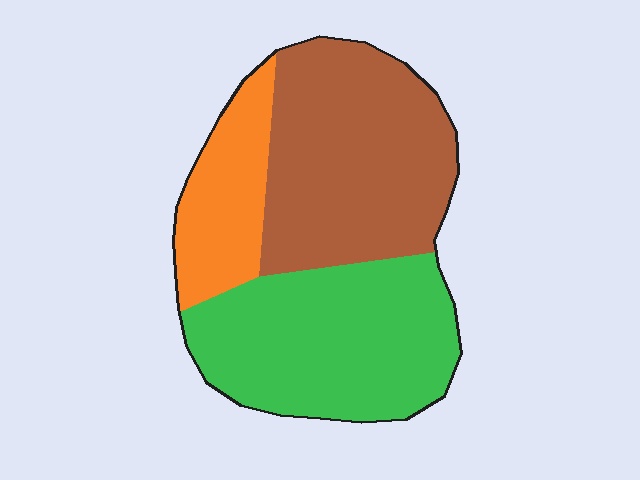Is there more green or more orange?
Green.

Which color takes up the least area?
Orange, at roughly 20%.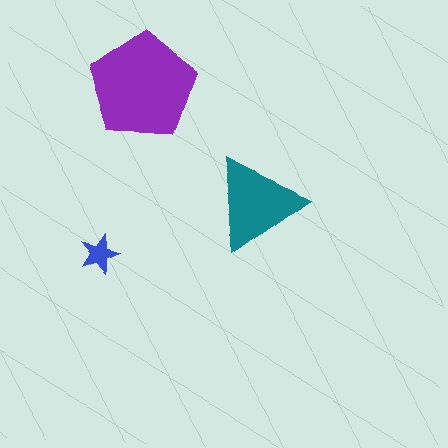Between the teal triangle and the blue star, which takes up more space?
The teal triangle.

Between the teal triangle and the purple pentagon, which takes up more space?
The purple pentagon.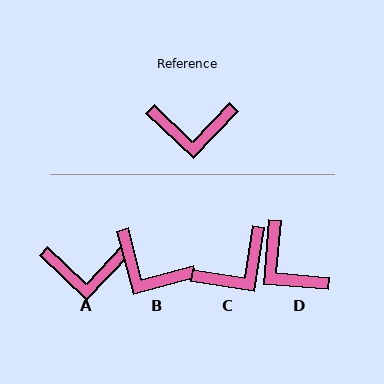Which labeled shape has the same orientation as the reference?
A.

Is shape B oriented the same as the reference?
No, it is off by about 32 degrees.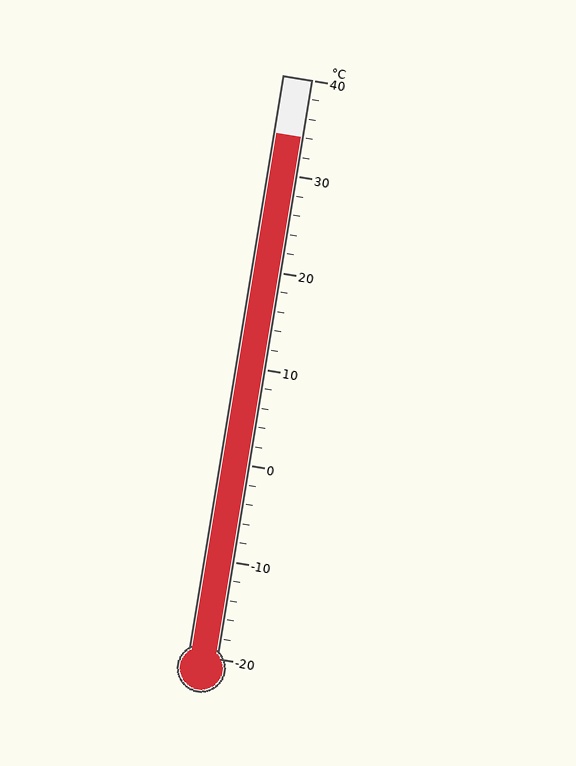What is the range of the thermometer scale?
The thermometer scale ranges from -20°C to 40°C.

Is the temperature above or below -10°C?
The temperature is above -10°C.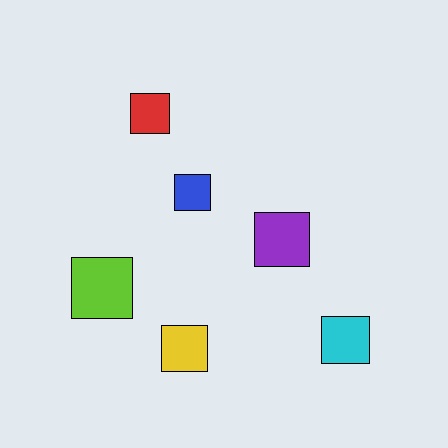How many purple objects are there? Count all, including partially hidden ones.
There is 1 purple object.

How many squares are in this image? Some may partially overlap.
There are 6 squares.